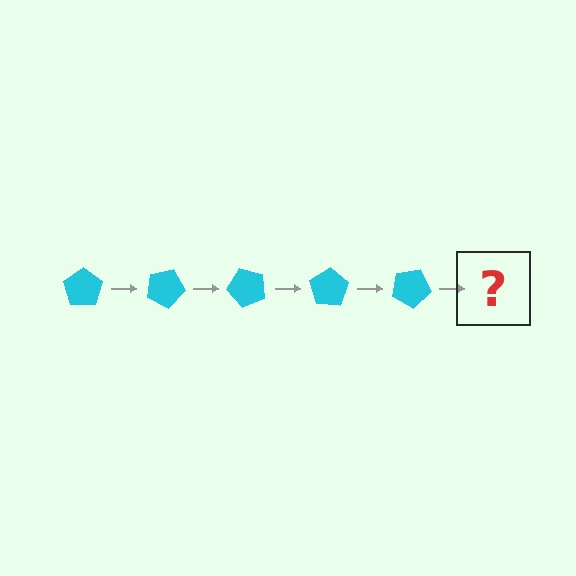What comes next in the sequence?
The next element should be a cyan pentagon rotated 125 degrees.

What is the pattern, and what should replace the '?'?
The pattern is that the pentagon rotates 25 degrees each step. The '?' should be a cyan pentagon rotated 125 degrees.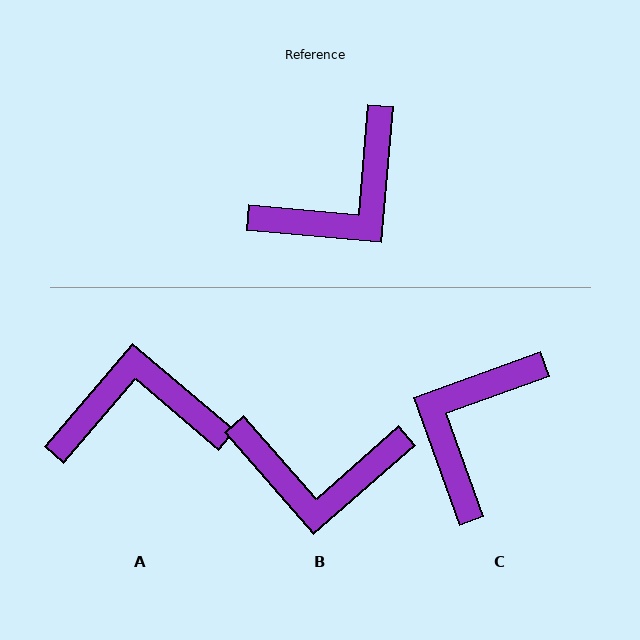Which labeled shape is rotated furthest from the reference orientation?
C, about 155 degrees away.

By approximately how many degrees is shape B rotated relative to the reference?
Approximately 44 degrees clockwise.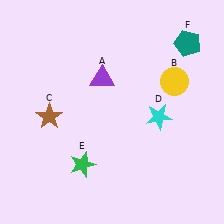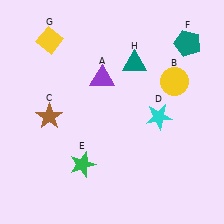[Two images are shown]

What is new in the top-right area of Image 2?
A teal triangle (H) was added in the top-right area of Image 2.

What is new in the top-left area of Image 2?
A yellow diamond (G) was added in the top-left area of Image 2.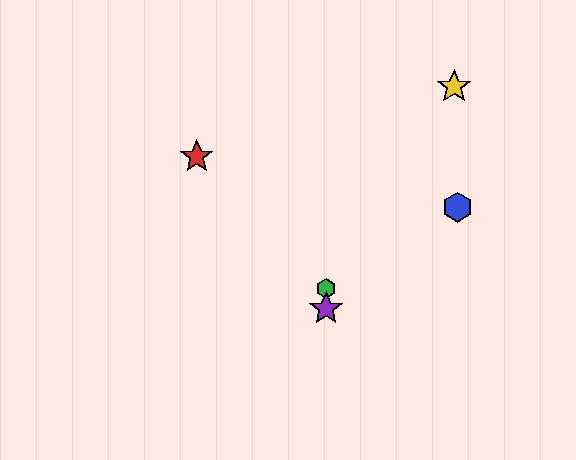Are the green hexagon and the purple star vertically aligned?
Yes, both are at x≈326.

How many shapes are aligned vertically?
2 shapes (the green hexagon, the purple star) are aligned vertically.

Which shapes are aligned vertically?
The green hexagon, the purple star are aligned vertically.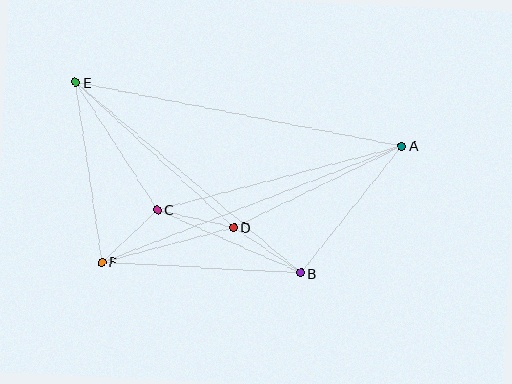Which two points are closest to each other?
Points C and F are closest to each other.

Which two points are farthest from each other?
Points A and E are farthest from each other.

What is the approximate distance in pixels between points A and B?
The distance between A and B is approximately 163 pixels.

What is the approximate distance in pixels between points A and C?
The distance between A and C is approximately 253 pixels.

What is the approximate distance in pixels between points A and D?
The distance between A and D is approximately 187 pixels.